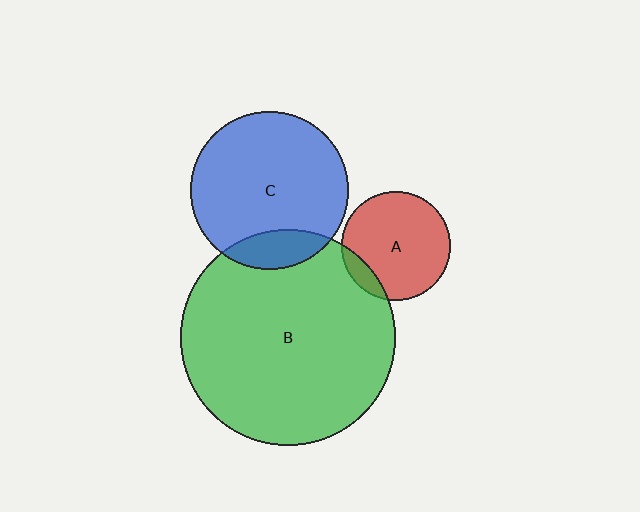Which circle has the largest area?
Circle B (green).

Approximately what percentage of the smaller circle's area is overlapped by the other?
Approximately 10%.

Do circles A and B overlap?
Yes.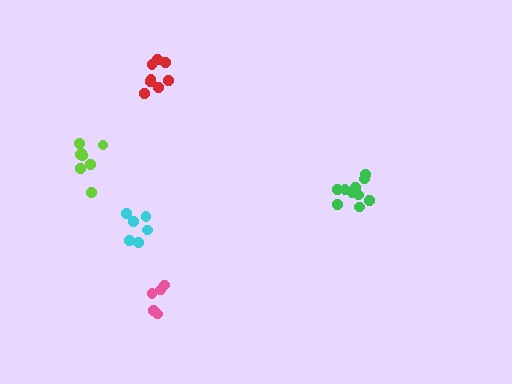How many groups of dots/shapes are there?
There are 5 groups.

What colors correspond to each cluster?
The clusters are colored: cyan, pink, red, lime, green.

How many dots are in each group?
Group 1: 6 dots, Group 2: 5 dots, Group 3: 8 dots, Group 4: 8 dots, Group 5: 10 dots (37 total).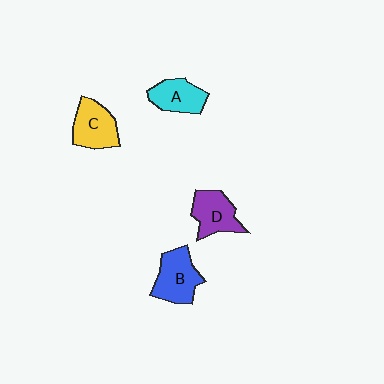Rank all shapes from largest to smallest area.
From largest to smallest: B (blue), C (yellow), D (purple), A (cyan).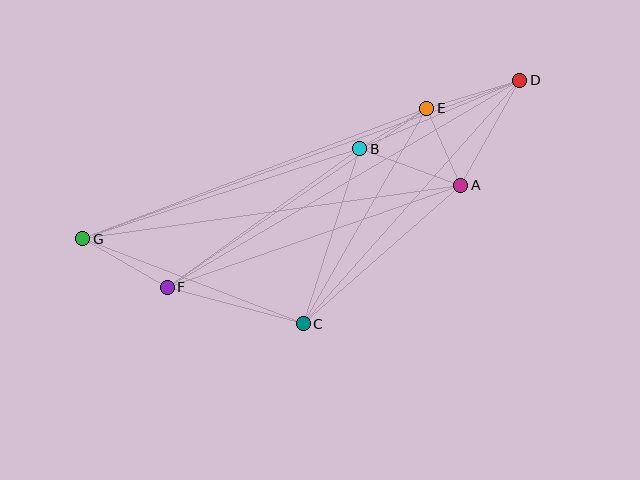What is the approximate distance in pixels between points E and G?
The distance between E and G is approximately 368 pixels.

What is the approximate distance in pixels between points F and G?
The distance between F and G is approximately 97 pixels.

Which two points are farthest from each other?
Points D and G are farthest from each other.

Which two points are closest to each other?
Points B and E are closest to each other.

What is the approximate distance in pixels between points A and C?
The distance between A and C is approximately 210 pixels.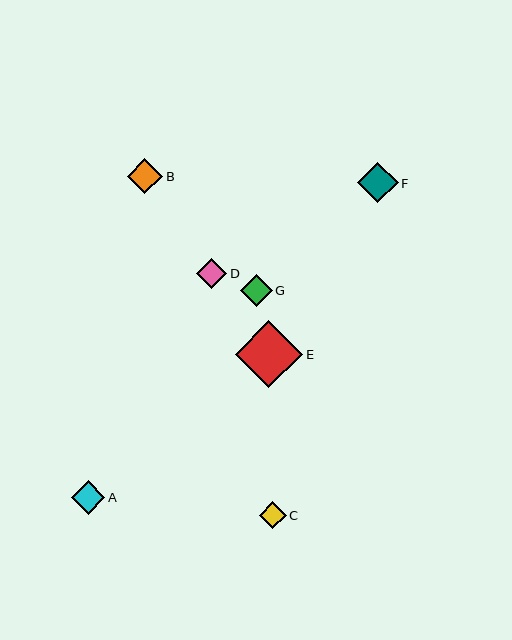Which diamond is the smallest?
Diamond C is the smallest with a size of approximately 27 pixels.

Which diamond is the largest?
Diamond E is the largest with a size of approximately 68 pixels.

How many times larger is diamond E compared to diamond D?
Diamond E is approximately 2.2 times the size of diamond D.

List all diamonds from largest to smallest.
From largest to smallest: E, F, B, A, G, D, C.